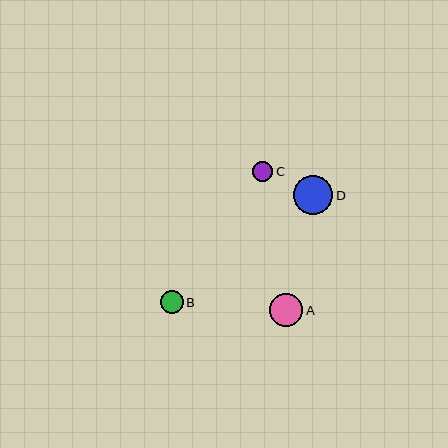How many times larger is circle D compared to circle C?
Circle D is approximately 1.9 times the size of circle C.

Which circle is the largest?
Circle D is the largest with a size of approximately 39 pixels.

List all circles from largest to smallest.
From largest to smallest: D, A, B, C.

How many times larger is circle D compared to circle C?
Circle D is approximately 1.9 times the size of circle C.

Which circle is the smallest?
Circle C is the smallest with a size of approximately 20 pixels.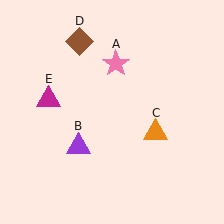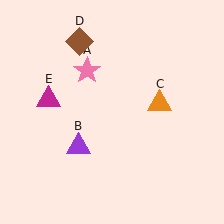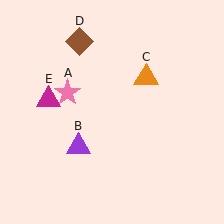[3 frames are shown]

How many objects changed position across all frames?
2 objects changed position: pink star (object A), orange triangle (object C).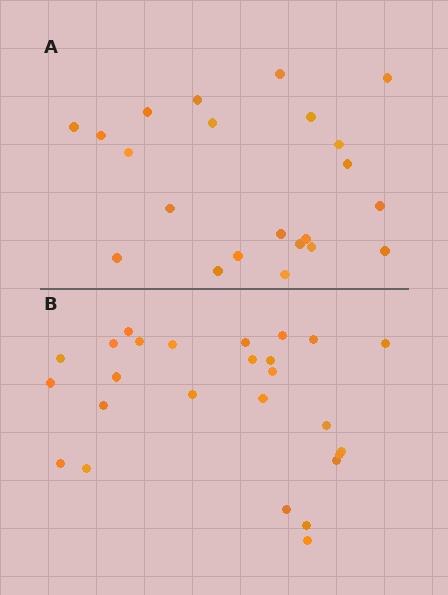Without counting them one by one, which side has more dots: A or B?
Region B (the bottom region) has more dots.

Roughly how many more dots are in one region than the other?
Region B has about 4 more dots than region A.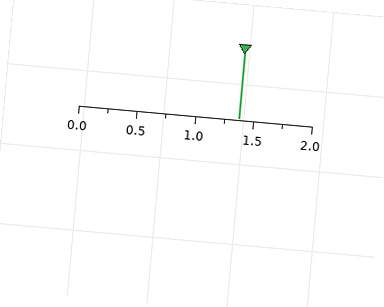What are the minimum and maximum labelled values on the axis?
The axis runs from 0.0 to 2.0.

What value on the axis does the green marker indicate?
The marker indicates approximately 1.38.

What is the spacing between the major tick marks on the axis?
The major ticks are spaced 0.5 apart.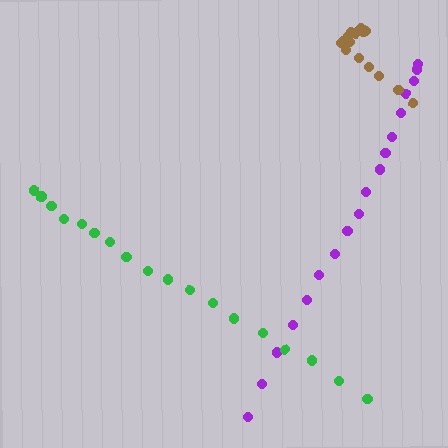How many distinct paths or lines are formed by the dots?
There are 3 distinct paths.